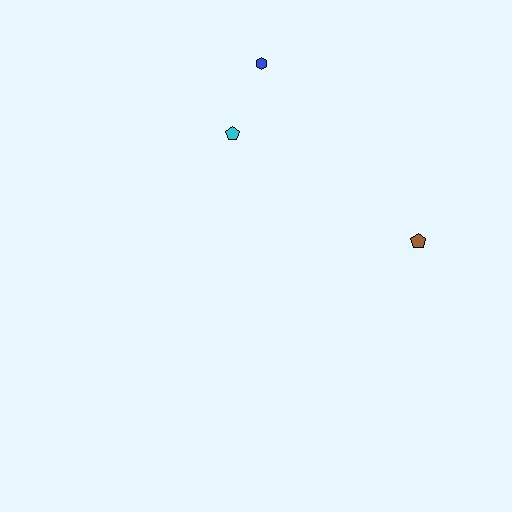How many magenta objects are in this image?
There are no magenta objects.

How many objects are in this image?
There are 3 objects.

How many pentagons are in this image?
There are 2 pentagons.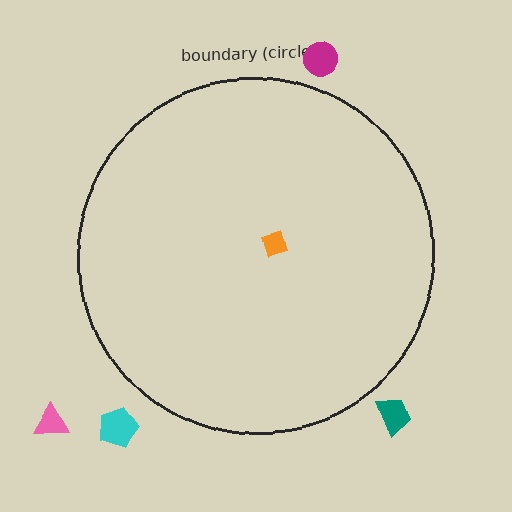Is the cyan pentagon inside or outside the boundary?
Outside.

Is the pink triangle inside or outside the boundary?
Outside.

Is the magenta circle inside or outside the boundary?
Outside.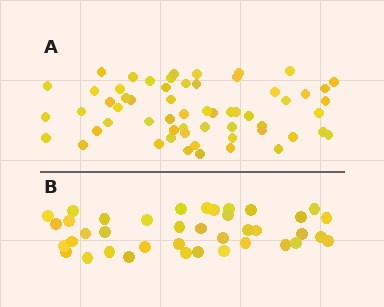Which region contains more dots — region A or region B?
Region A (the top region) has more dots.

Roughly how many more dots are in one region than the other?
Region A has approximately 20 more dots than region B.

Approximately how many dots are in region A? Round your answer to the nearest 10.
About 60 dots. (The exact count is 59, which rounds to 60.)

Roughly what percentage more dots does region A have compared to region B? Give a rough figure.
About 50% more.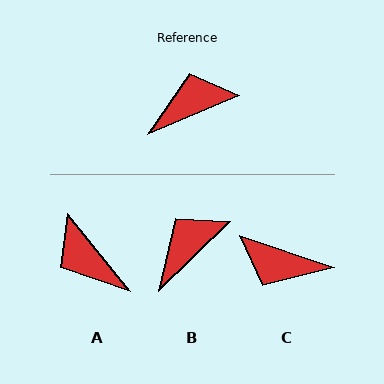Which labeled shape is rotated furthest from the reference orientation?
C, about 138 degrees away.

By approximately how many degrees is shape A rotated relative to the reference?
Approximately 105 degrees counter-clockwise.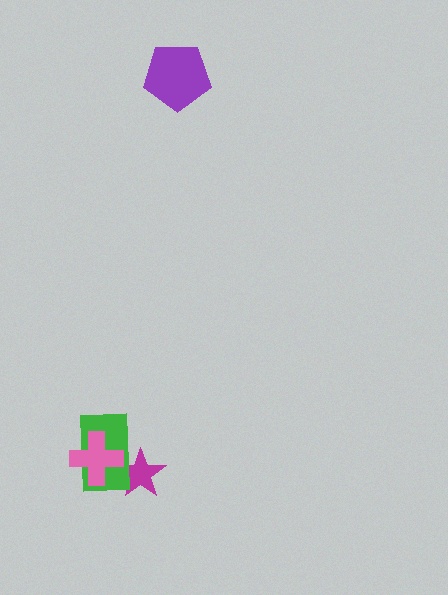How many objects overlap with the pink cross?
2 objects overlap with the pink cross.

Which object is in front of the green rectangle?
The pink cross is in front of the green rectangle.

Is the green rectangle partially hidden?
Yes, it is partially covered by another shape.